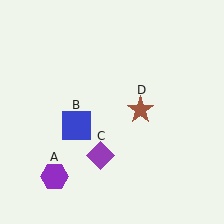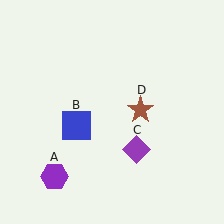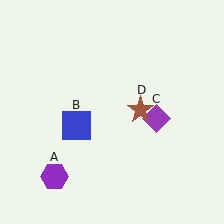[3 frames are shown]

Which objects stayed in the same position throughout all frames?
Purple hexagon (object A) and blue square (object B) and brown star (object D) remained stationary.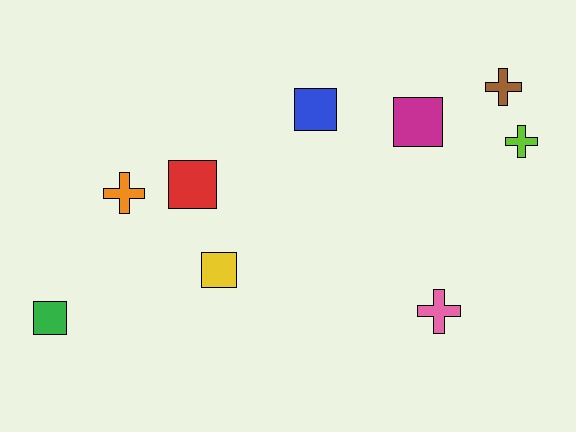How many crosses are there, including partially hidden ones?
There are 4 crosses.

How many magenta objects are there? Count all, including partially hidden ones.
There is 1 magenta object.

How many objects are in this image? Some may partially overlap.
There are 9 objects.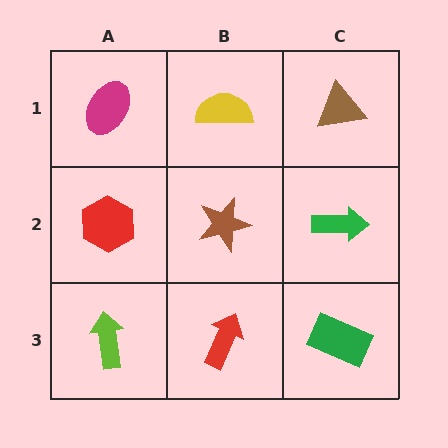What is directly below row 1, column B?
A brown star.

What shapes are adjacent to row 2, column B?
A yellow semicircle (row 1, column B), a red arrow (row 3, column B), a red hexagon (row 2, column A), a green arrow (row 2, column C).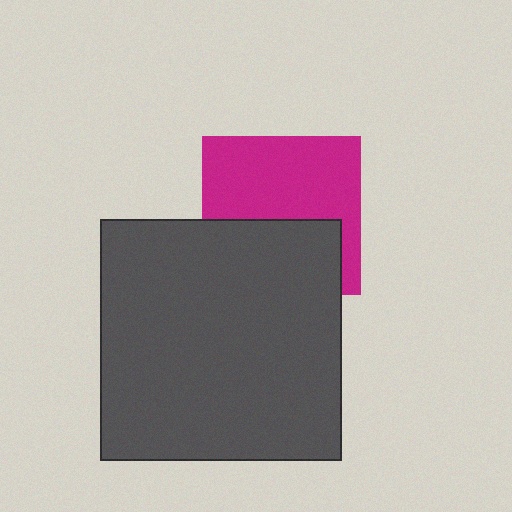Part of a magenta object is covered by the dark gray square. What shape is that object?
It is a square.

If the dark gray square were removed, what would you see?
You would see the complete magenta square.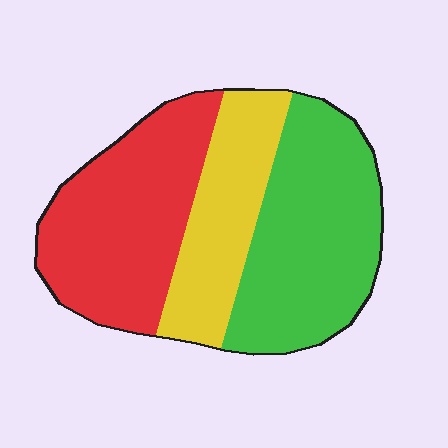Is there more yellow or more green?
Green.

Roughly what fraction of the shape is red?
Red takes up between a third and a half of the shape.